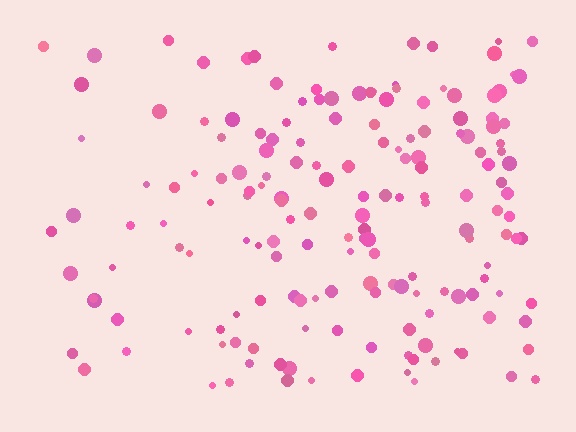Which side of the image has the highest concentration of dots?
The right.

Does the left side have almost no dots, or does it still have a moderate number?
Still a moderate number, just noticeably fewer than the right.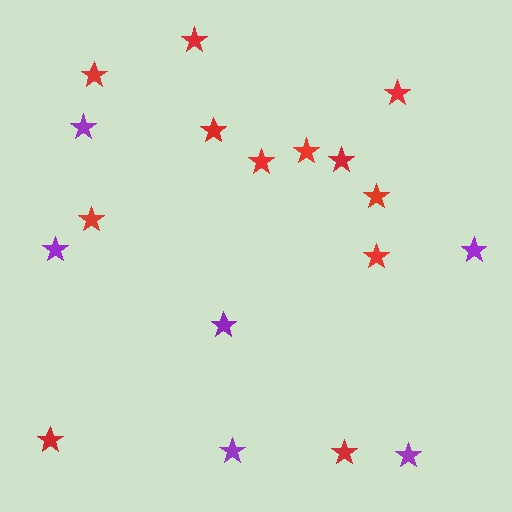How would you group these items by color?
There are 2 groups: one group of red stars (12) and one group of purple stars (6).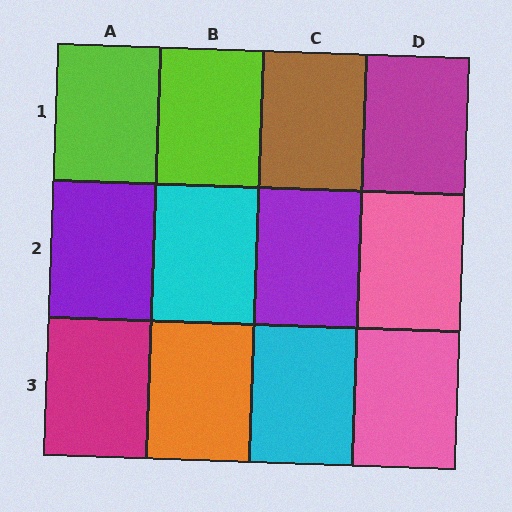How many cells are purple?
2 cells are purple.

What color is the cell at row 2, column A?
Purple.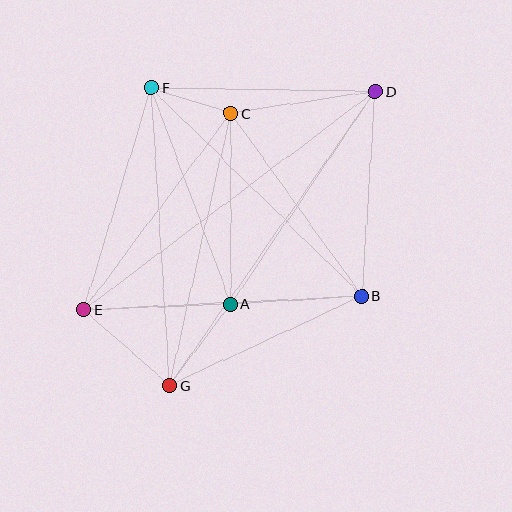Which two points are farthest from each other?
Points D and E are farthest from each other.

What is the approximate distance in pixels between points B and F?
The distance between B and F is approximately 296 pixels.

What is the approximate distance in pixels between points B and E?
The distance between B and E is approximately 278 pixels.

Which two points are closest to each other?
Points C and F are closest to each other.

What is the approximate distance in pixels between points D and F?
The distance between D and F is approximately 224 pixels.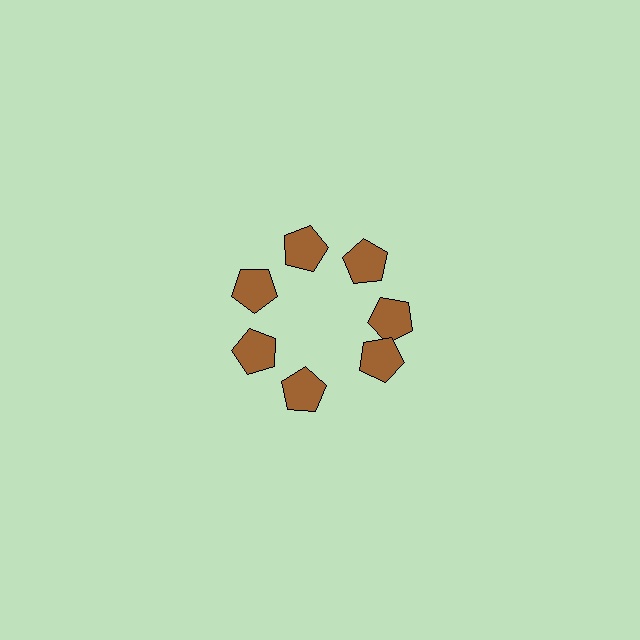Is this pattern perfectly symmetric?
No. The 7 brown pentagons are arranged in a ring, but one element near the 5 o'clock position is rotated out of alignment along the ring, breaking the 7-fold rotational symmetry.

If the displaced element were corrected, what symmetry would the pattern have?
It would have 7-fold rotational symmetry — the pattern would map onto itself every 51 degrees.